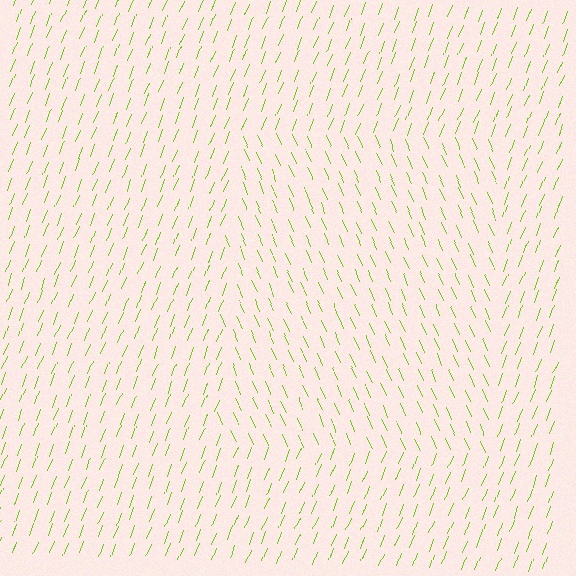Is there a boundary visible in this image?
Yes, there is a texture boundary formed by a change in line orientation.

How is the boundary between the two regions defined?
The boundary is defined purely by a change in line orientation (approximately 45 degrees difference). All lines are the same color and thickness.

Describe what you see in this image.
The image is filled with small lime line segments. A rectangle region in the image has lines oriented differently from the surrounding lines, creating a visible texture boundary.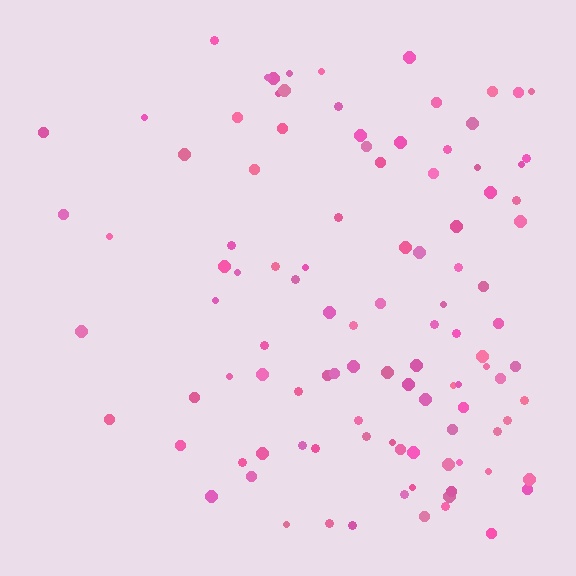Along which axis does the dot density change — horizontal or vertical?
Horizontal.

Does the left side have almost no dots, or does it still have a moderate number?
Still a moderate number, just noticeably fewer than the right.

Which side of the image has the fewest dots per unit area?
The left.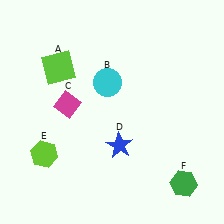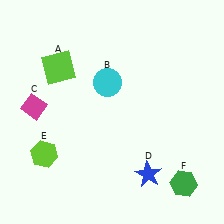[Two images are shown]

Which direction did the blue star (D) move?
The blue star (D) moved down.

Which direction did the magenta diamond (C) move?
The magenta diamond (C) moved left.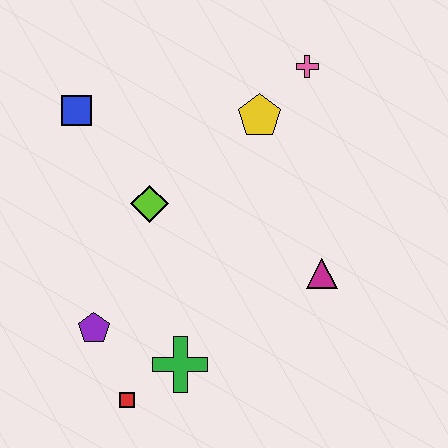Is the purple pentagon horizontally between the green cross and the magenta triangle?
No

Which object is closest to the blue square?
The lime diamond is closest to the blue square.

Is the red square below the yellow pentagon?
Yes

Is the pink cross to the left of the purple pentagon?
No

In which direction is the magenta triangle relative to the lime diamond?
The magenta triangle is to the right of the lime diamond.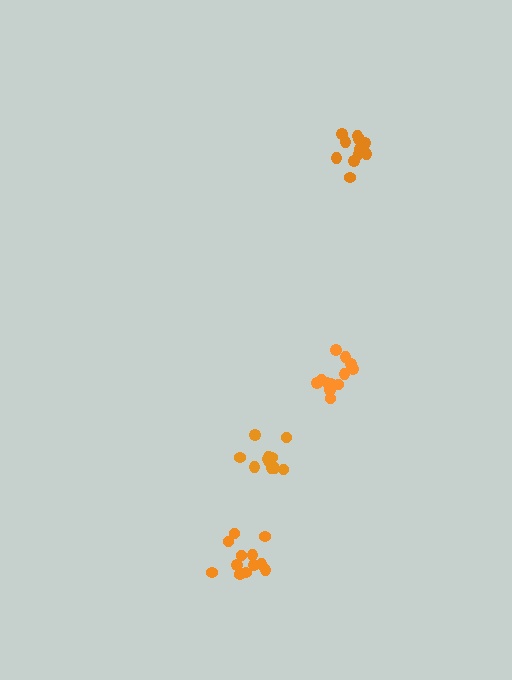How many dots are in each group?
Group 1: 12 dots, Group 2: 12 dots, Group 3: 11 dots, Group 4: 11 dots (46 total).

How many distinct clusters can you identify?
There are 4 distinct clusters.